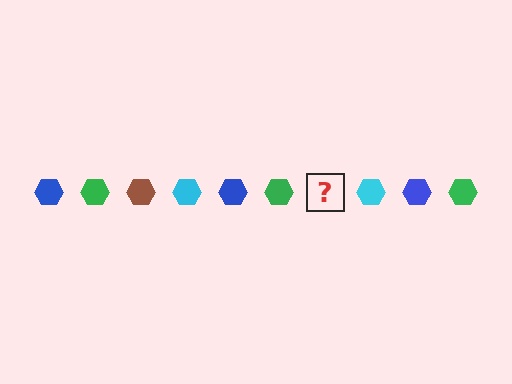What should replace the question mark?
The question mark should be replaced with a brown hexagon.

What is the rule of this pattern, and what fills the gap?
The rule is that the pattern cycles through blue, green, brown, cyan hexagons. The gap should be filled with a brown hexagon.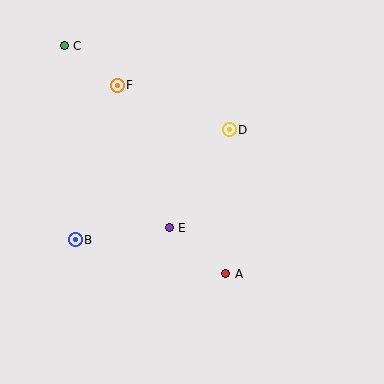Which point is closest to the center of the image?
Point E at (169, 228) is closest to the center.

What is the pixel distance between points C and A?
The distance between C and A is 280 pixels.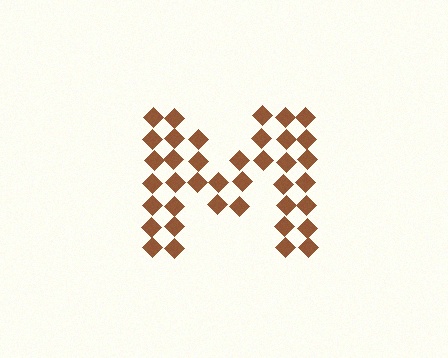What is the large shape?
The large shape is the letter M.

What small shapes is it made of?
It is made of small diamonds.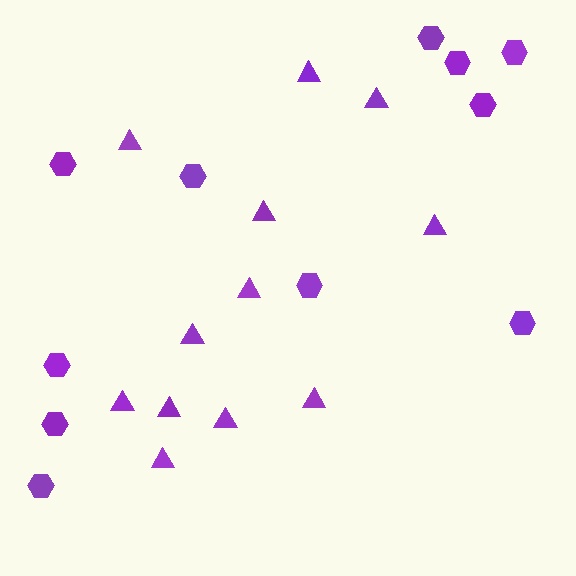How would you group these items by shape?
There are 2 groups: one group of triangles (12) and one group of hexagons (11).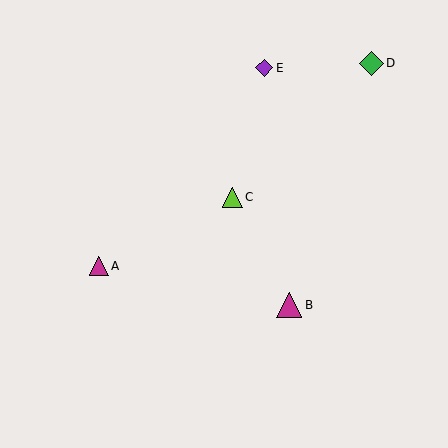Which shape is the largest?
The magenta triangle (labeled B) is the largest.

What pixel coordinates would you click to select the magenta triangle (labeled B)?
Click at (289, 305) to select the magenta triangle B.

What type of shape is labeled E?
Shape E is a purple diamond.